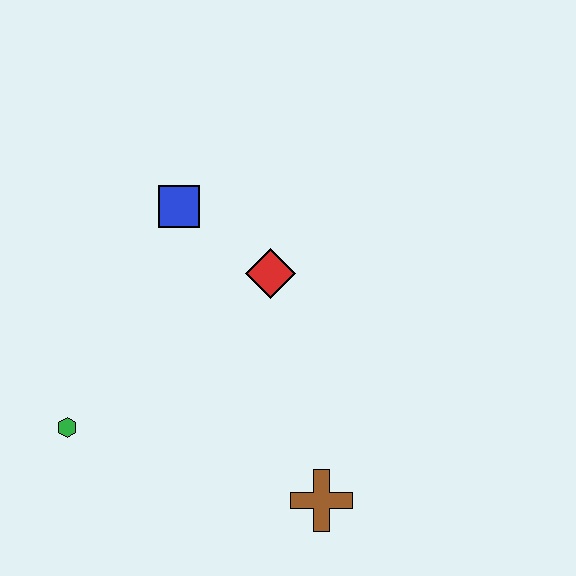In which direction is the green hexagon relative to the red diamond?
The green hexagon is to the left of the red diamond.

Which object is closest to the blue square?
The red diamond is closest to the blue square.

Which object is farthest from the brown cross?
The blue square is farthest from the brown cross.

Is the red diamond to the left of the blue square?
No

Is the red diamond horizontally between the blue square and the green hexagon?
No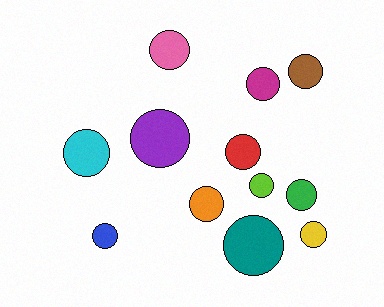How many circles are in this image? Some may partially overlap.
There are 12 circles.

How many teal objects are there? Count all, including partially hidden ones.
There is 1 teal object.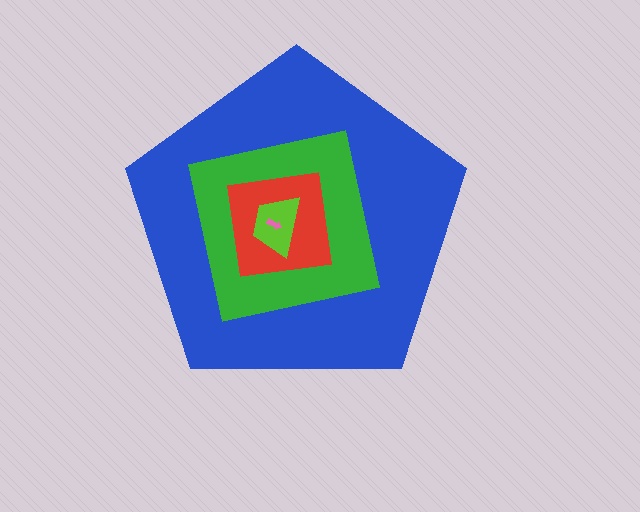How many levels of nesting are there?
5.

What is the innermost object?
The pink arrow.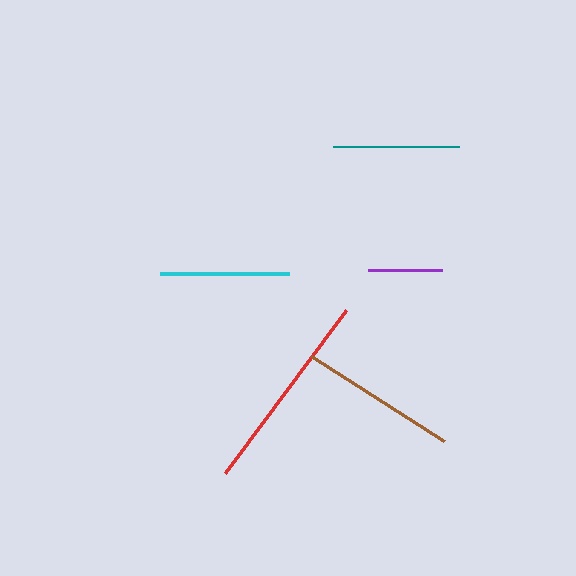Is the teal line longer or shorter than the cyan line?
The cyan line is longer than the teal line.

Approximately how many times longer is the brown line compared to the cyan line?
The brown line is approximately 1.2 times the length of the cyan line.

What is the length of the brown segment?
The brown segment is approximately 158 pixels long.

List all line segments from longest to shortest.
From longest to shortest: red, brown, cyan, teal, purple.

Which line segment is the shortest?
The purple line is the shortest at approximately 74 pixels.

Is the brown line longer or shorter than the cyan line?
The brown line is longer than the cyan line.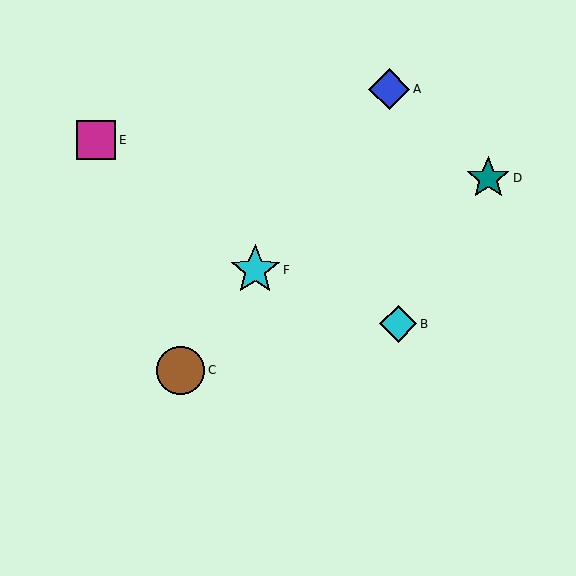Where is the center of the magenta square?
The center of the magenta square is at (96, 140).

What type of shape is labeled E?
Shape E is a magenta square.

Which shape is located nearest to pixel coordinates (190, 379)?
The brown circle (labeled C) at (181, 370) is nearest to that location.